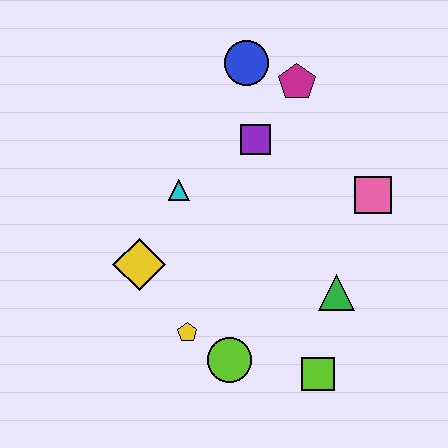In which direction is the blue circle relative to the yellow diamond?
The blue circle is above the yellow diamond.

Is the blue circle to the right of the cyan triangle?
Yes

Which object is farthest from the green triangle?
The blue circle is farthest from the green triangle.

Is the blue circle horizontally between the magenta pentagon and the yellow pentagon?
Yes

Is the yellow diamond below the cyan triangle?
Yes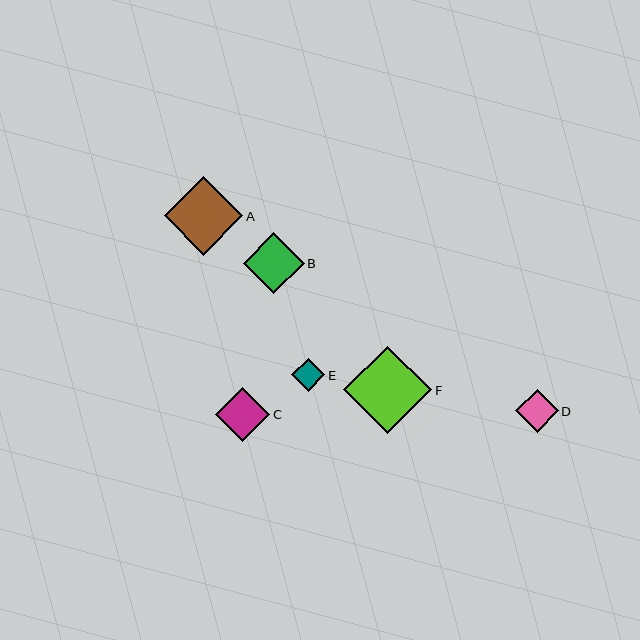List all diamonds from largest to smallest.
From largest to smallest: F, A, B, C, D, E.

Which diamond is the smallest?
Diamond E is the smallest with a size of approximately 33 pixels.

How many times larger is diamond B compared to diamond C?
Diamond B is approximately 1.1 times the size of diamond C.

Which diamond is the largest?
Diamond F is the largest with a size of approximately 88 pixels.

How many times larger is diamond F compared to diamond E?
Diamond F is approximately 2.6 times the size of diamond E.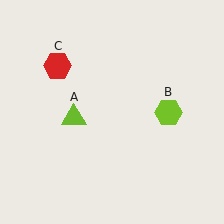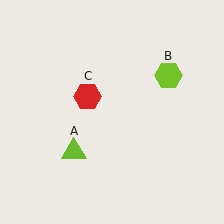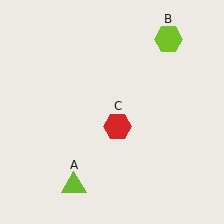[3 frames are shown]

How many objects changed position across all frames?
3 objects changed position: lime triangle (object A), lime hexagon (object B), red hexagon (object C).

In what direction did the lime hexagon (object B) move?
The lime hexagon (object B) moved up.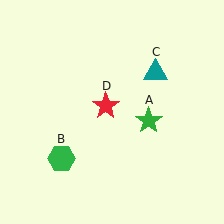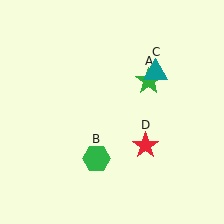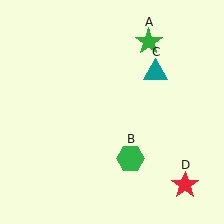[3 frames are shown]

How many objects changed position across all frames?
3 objects changed position: green star (object A), green hexagon (object B), red star (object D).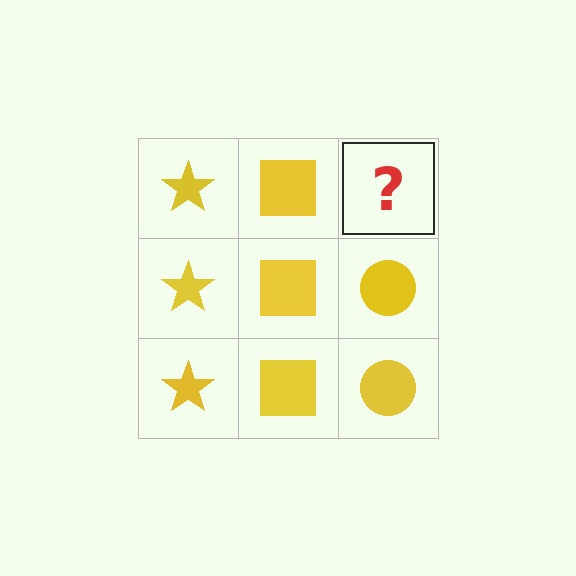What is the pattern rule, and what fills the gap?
The rule is that each column has a consistent shape. The gap should be filled with a yellow circle.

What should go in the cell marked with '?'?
The missing cell should contain a yellow circle.